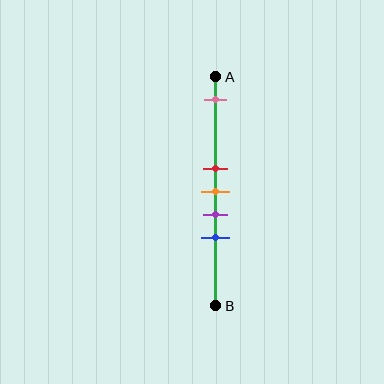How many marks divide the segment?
There are 5 marks dividing the segment.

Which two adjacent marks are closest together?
The red and orange marks are the closest adjacent pair.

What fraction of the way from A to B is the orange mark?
The orange mark is approximately 50% (0.5) of the way from A to B.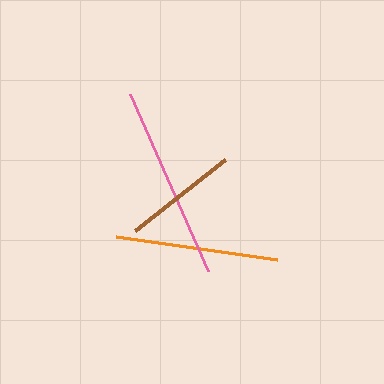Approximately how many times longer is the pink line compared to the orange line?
The pink line is approximately 1.2 times the length of the orange line.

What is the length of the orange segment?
The orange segment is approximately 163 pixels long.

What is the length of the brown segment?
The brown segment is approximately 115 pixels long.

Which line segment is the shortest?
The brown line is the shortest at approximately 115 pixels.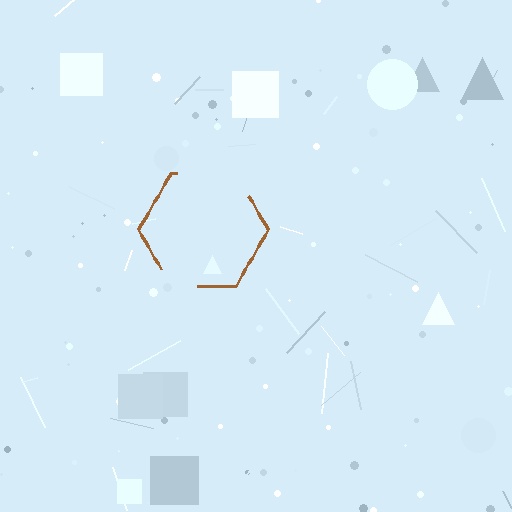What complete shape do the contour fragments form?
The contour fragments form a hexagon.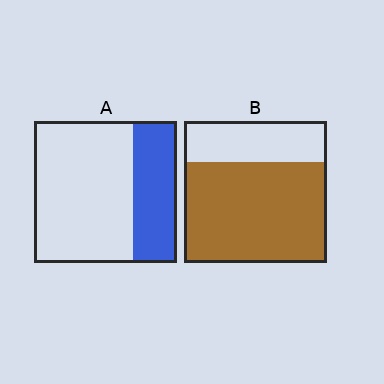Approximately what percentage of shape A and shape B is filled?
A is approximately 30% and B is approximately 70%.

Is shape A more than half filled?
No.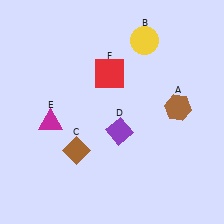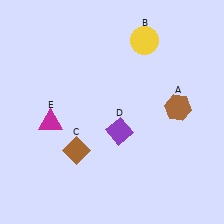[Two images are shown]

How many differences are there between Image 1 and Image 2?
There is 1 difference between the two images.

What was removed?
The red square (F) was removed in Image 2.